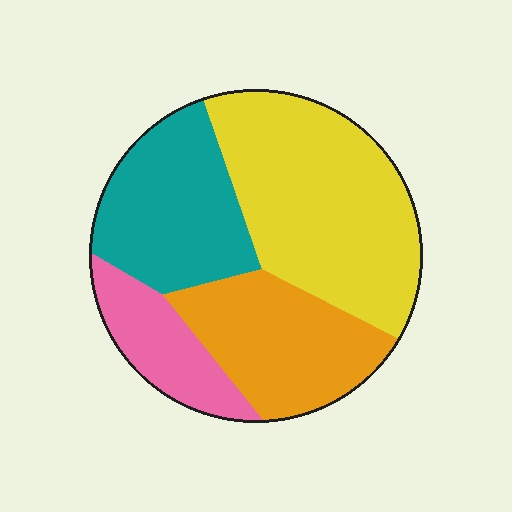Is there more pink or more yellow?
Yellow.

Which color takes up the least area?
Pink, at roughly 15%.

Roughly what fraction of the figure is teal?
Teal covers around 25% of the figure.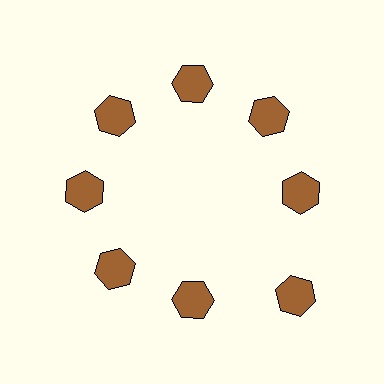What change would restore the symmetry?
The symmetry would be restored by moving it inward, back onto the ring so that all 8 hexagons sit at equal angles and equal distance from the center.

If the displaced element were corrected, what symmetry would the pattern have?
It would have 8-fold rotational symmetry — the pattern would map onto itself every 45 degrees.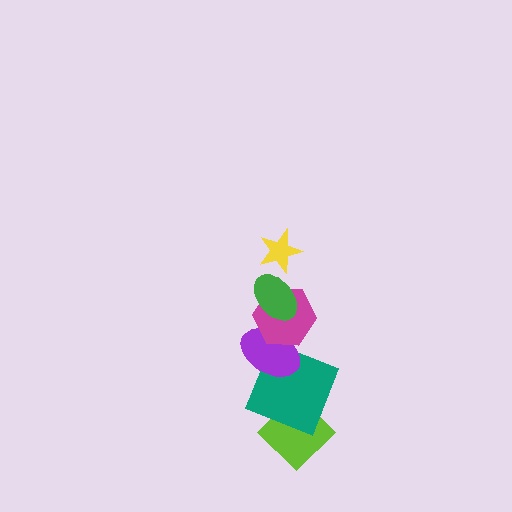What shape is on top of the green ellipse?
The yellow star is on top of the green ellipse.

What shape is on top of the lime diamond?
The teal square is on top of the lime diamond.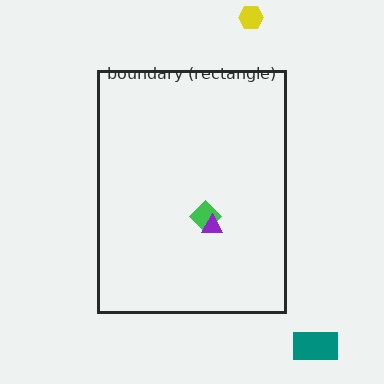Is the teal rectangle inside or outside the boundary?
Outside.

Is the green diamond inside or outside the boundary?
Inside.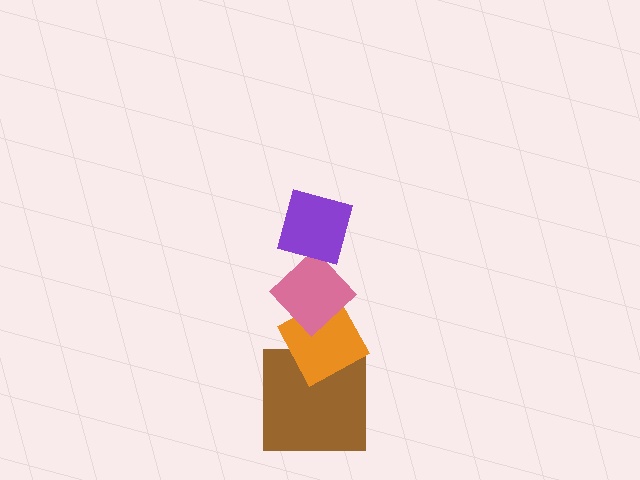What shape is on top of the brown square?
The orange diamond is on top of the brown square.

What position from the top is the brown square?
The brown square is 4th from the top.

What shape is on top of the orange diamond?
The pink diamond is on top of the orange diamond.